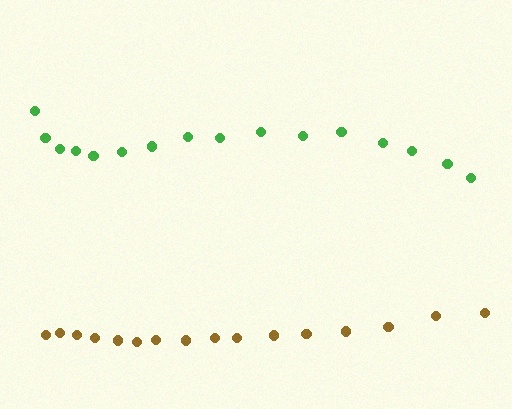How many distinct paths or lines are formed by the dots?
There are 2 distinct paths.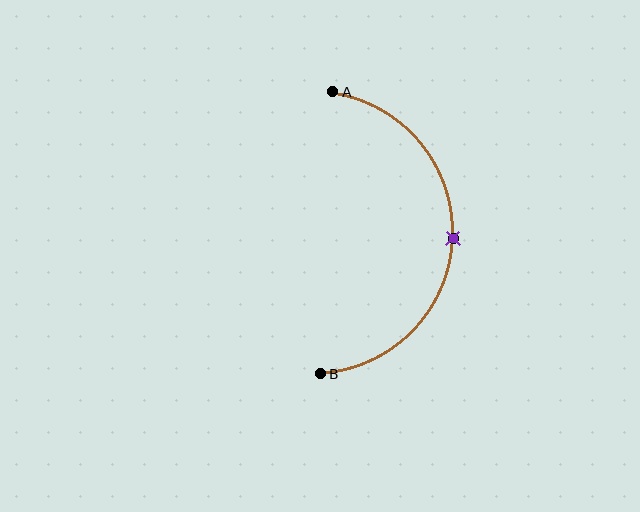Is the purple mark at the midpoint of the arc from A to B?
Yes. The purple mark lies on the arc at equal arc-length from both A and B — it is the arc midpoint.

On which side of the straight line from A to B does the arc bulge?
The arc bulges to the right of the straight line connecting A and B.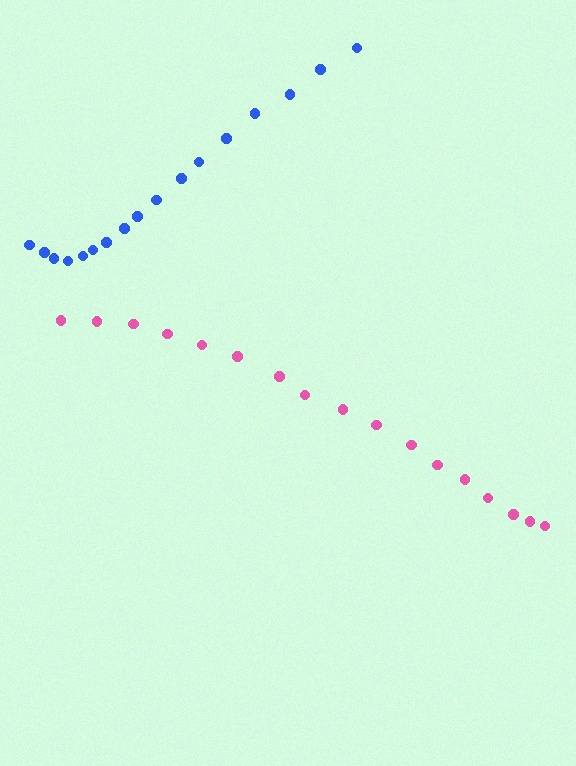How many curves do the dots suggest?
There are 2 distinct paths.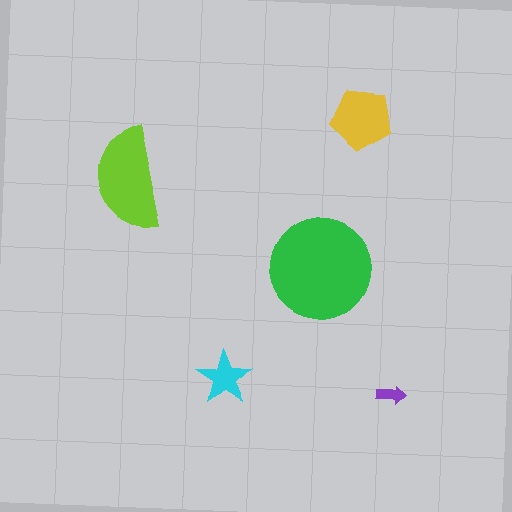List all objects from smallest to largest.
The purple arrow, the cyan star, the yellow pentagon, the lime semicircle, the green circle.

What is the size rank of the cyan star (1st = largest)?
4th.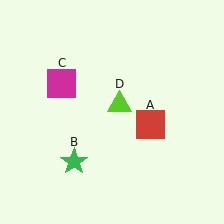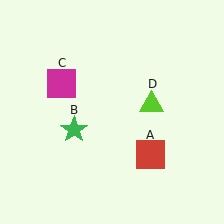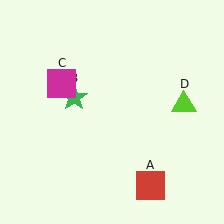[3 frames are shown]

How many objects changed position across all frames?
3 objects changed position: red square (object A), green star (object B), lime triangle (object D).